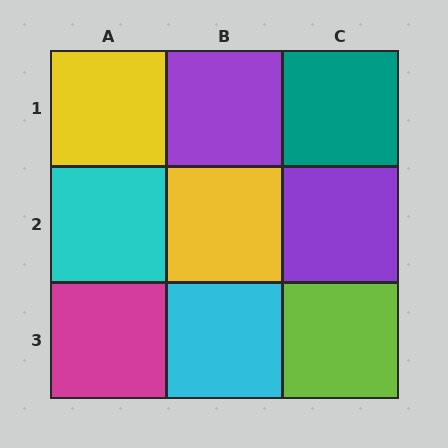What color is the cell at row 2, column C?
Purple.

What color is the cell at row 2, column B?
Yellow.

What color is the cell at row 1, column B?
Purple.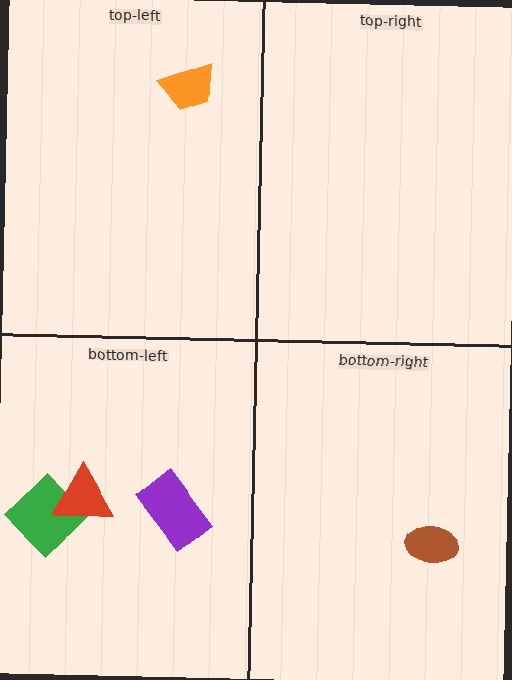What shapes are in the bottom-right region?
The brown ellipse.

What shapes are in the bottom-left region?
The green diamond, the red triangle, the purple rectangle.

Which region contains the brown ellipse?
The bottom-right region.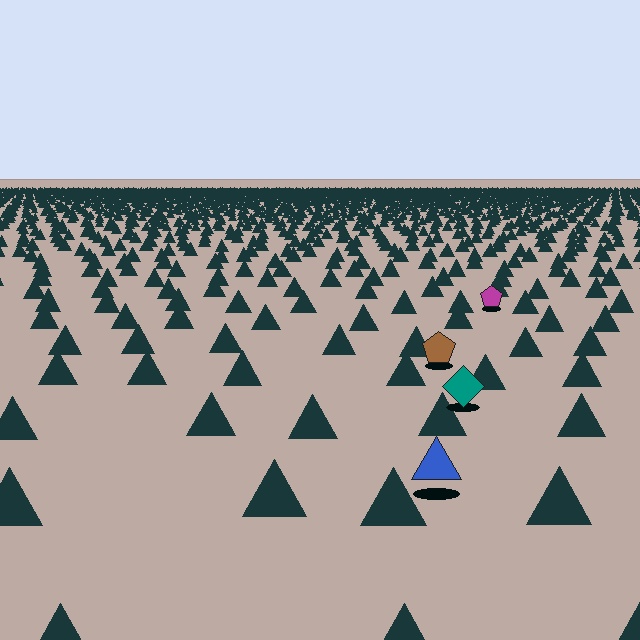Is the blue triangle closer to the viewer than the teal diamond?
Yes. The blue triangle is closer — you can tell from the texture gradient: the ground texture is coarser near it.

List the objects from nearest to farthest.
From nearest to farthest: the blue triangle, the teal diamond, the brown pentagon, the magenta pentagon.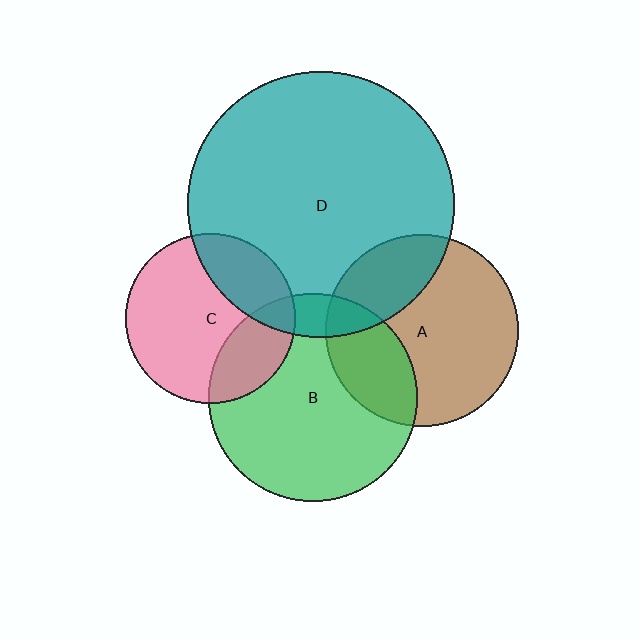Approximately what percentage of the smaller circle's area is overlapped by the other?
Approximately 25%.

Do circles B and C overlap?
Yes.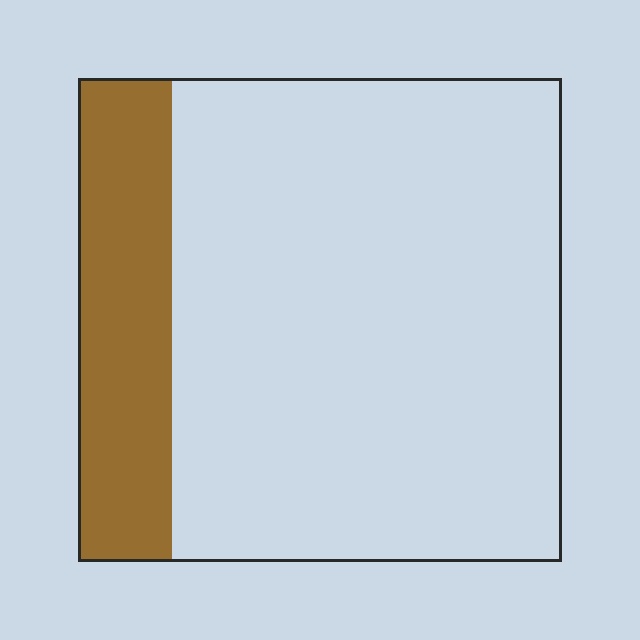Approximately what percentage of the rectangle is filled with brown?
Approximately 20%.